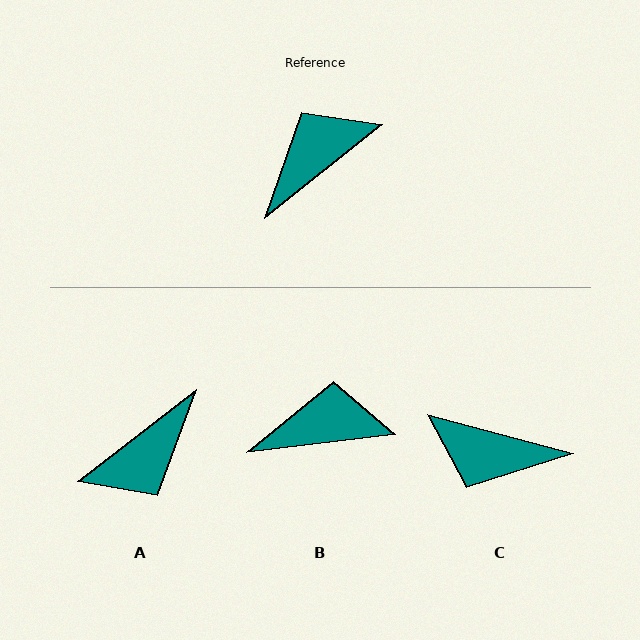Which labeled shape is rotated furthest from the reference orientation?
A, about 179 degrees away.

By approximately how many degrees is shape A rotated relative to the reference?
Approximately 179 degrees counter-clockwise.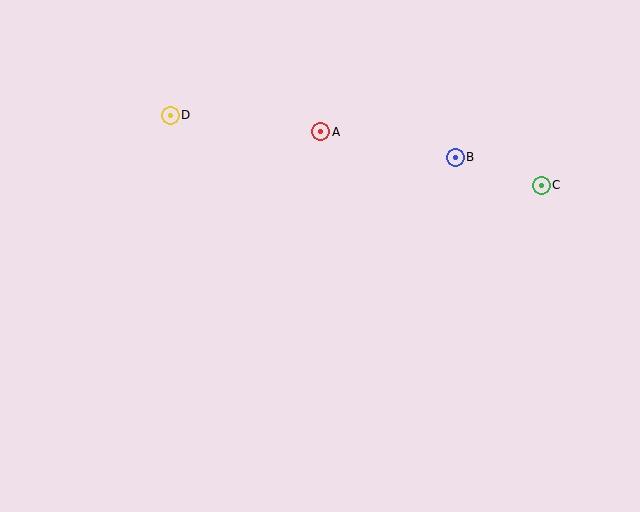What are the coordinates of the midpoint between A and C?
The midpoint between A and C is at (431, 158).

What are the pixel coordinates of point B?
Point B is at (455, 157).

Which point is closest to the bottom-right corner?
Point C is closest to the bottom-right corner.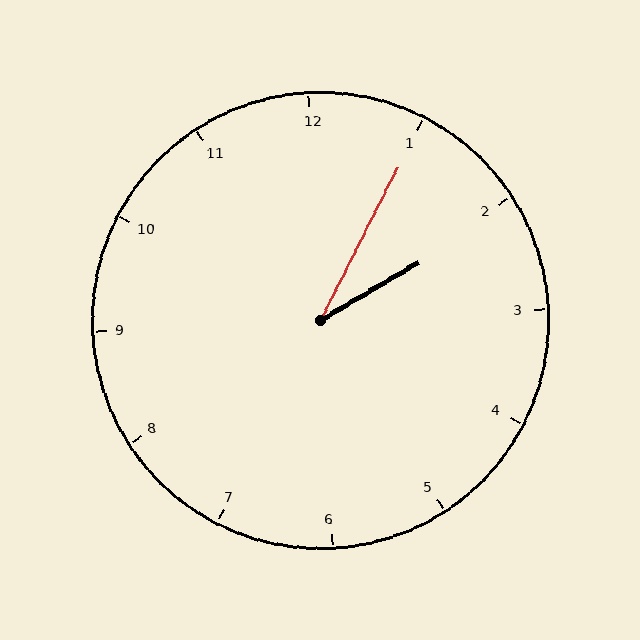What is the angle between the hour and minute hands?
Approximately 32 degrees.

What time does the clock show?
2:05.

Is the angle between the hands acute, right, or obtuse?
It is acute.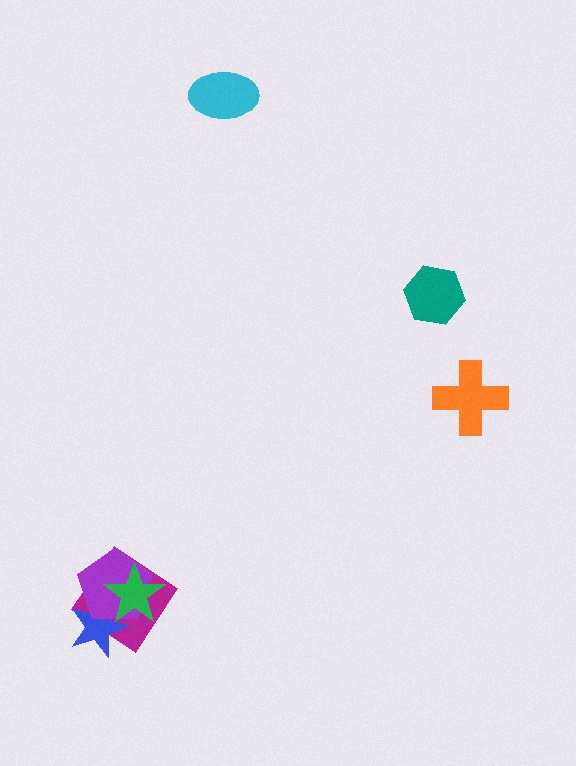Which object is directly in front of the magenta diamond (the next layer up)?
The blue star is directly in front of the magenta diamond.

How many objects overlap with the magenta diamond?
3 objects overlap with the magenta diamond.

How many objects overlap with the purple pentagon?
3 objects overlap with the purple pentagon.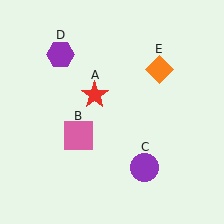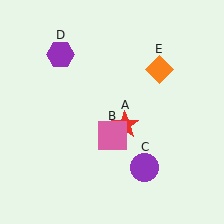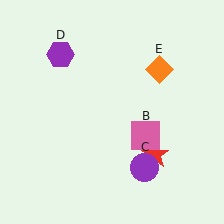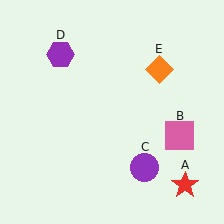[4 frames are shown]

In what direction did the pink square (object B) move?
The pink square (object B) moved right.